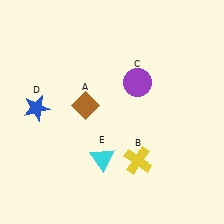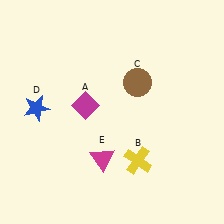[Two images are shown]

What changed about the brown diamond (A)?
In Image 1, A is brown. In Image 2, it changed to magenta.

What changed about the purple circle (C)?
In Image 1, C is purple. In Image 2, it changed to brown.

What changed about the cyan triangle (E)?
In Image 1, E is cyan. In Image 2, it changed to magenta.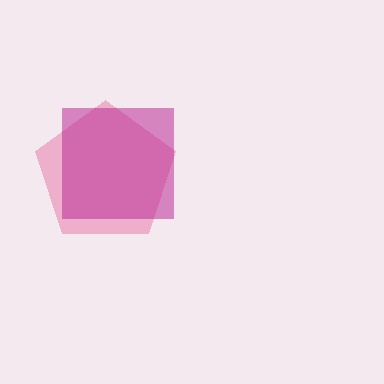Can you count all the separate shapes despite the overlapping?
Yes, there are 2 separate shapes.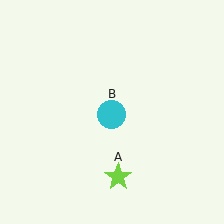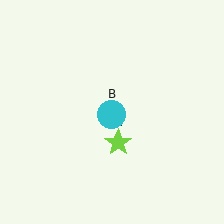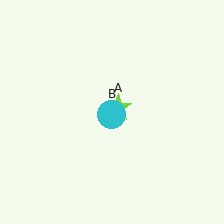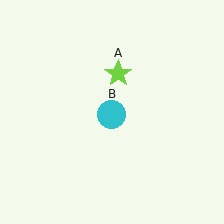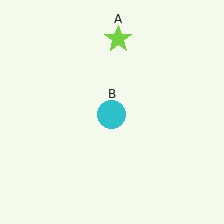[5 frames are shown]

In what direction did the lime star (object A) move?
The lime star (object A) moved up.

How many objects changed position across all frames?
1 object changed position: lime star (object A).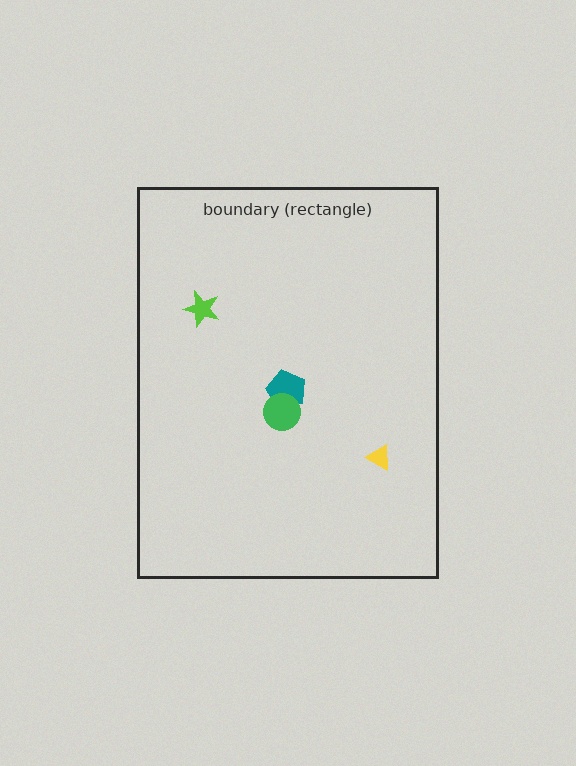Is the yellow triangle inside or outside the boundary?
Inside.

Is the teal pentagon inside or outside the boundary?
Inside.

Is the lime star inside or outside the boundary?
Inside.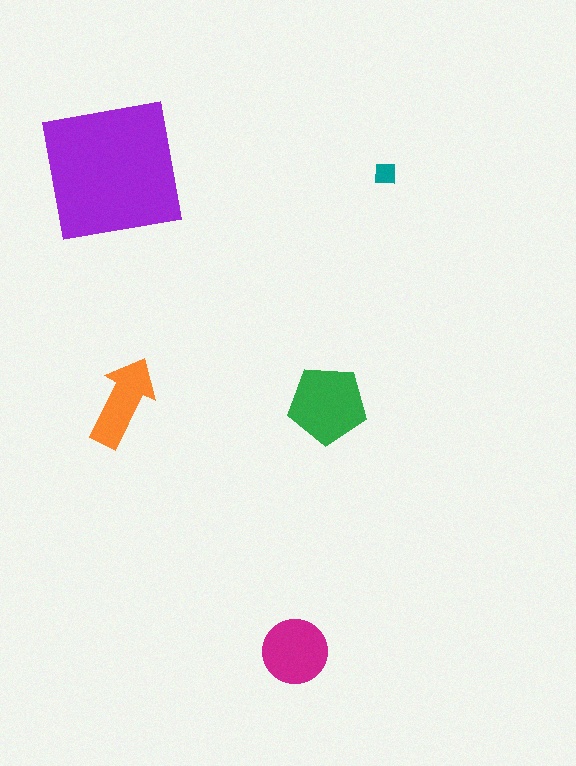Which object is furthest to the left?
The purple square is leftmost.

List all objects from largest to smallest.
The purple square, the green pentagon, the magenta circle, the orange arrow, the teal square.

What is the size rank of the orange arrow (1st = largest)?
4th.